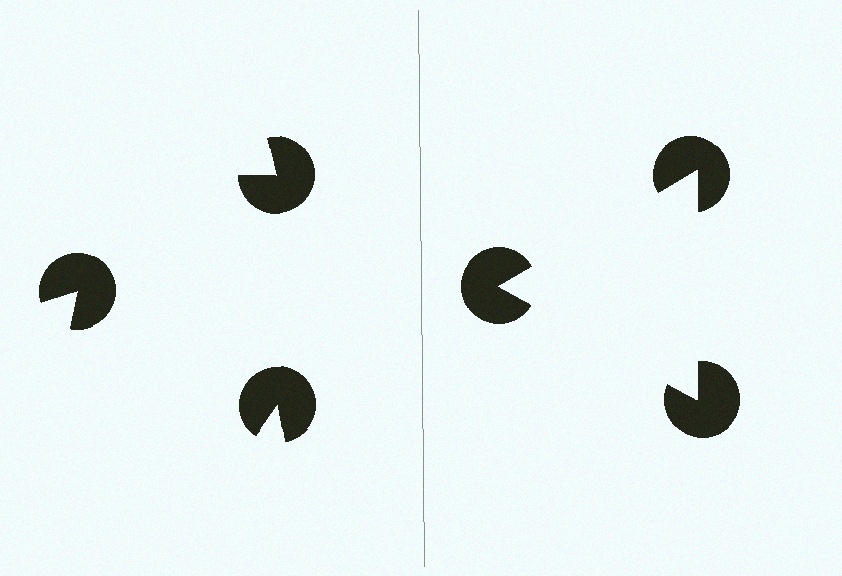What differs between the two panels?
The pac-man discs are positioned identically on both sides; only the wedge orientations differ. On the right they align to a triangle; on the left they are misaligned.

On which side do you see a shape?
An illusory triangle appears on the right side. On the left side the wedge cuts are rotated, so no coherent shape forms.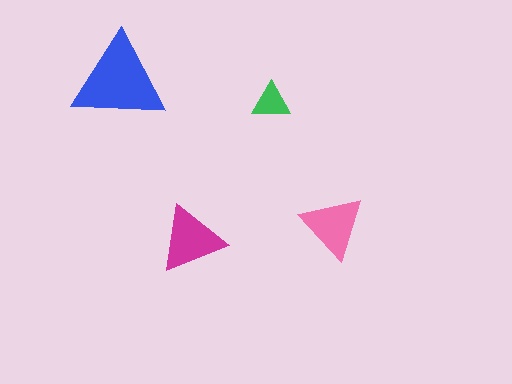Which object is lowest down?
The magenta triangle is bottommost.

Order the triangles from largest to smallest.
the blue one, the magenta one, the pink one, the green one.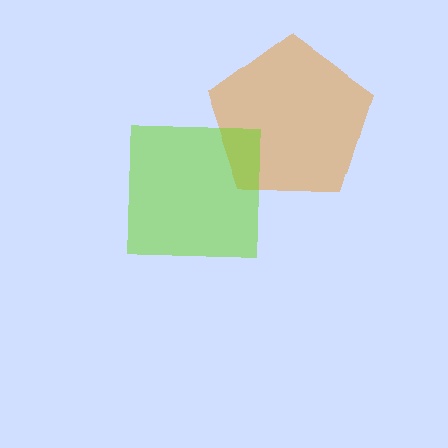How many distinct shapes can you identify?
There are 2 distinct shapes: an orange pentagon, a lime square.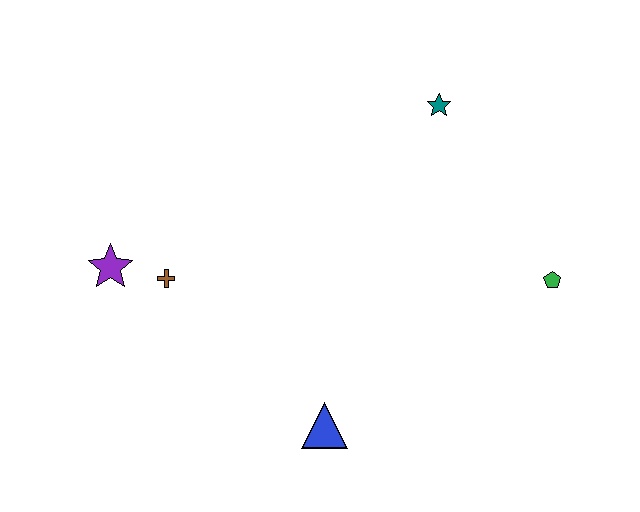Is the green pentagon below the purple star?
Yes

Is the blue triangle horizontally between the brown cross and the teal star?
Yes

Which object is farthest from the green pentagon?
The purple star is farthest from the green pentagon.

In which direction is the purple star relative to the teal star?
The purple star is to the left of the teal star.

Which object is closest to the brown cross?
The purple star is closest to the brown cross.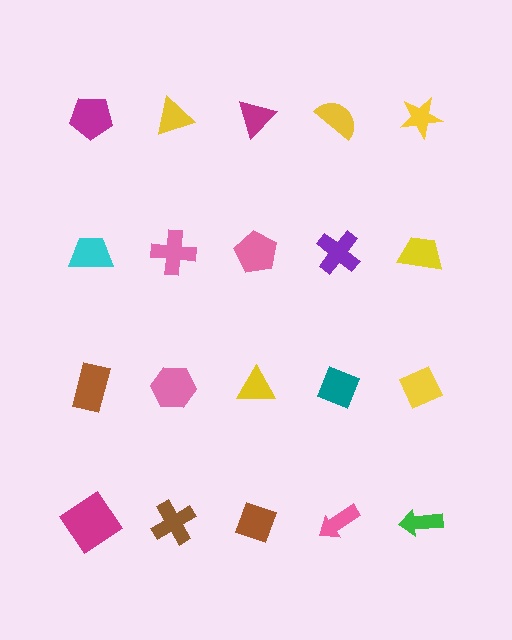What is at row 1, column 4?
A yellow semicircle.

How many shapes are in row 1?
5 shapes.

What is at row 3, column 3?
A yellow triangle.